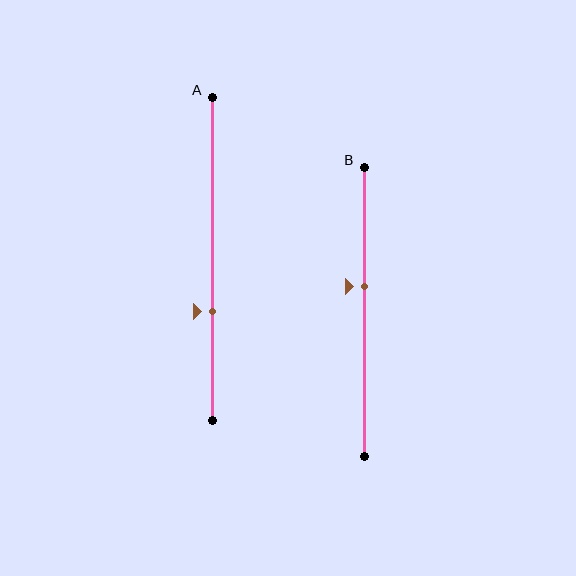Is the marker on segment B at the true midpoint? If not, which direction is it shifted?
No, the marker on segment B is shifted upward by about 9% of the segment length.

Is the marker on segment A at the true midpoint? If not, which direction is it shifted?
No, the marker on segment A is shifted downward by about 16% of the segment length.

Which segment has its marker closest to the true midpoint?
Segment B has its marker closest to the true midpoint.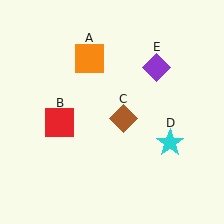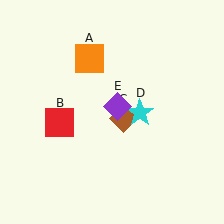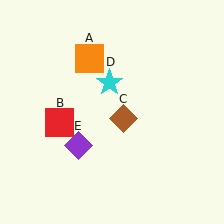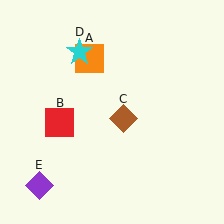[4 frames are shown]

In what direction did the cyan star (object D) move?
The cyan star (object D) moved up and to the left.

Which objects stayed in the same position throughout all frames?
Orange square (object A) and red square (object B) and brown diamond (object C) remained stationary.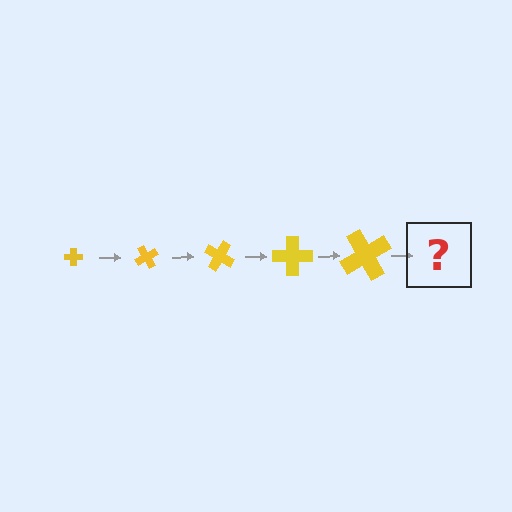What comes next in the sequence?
The next element should be a cross, larger than the previous one and rotated 300 degrees from the start.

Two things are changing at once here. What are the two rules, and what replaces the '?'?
The two rules are that the cross grows larger each step and it rotates 60 degrees each step. The '?' should be a cross, larger than the previous one and rotated 300 degrees from the start.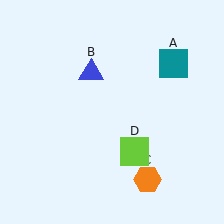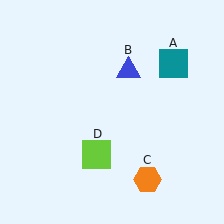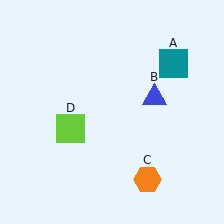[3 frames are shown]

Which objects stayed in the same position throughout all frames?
Teal square (object A) and orange hexagon (object C) remained stationary.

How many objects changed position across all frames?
2 objects changed position: blue triangle (object B), lime square (object D).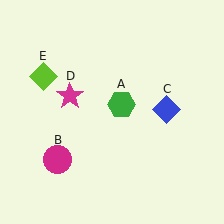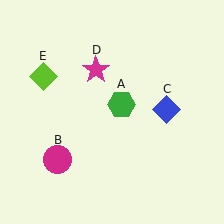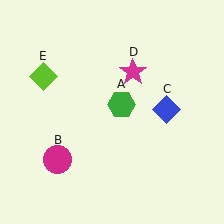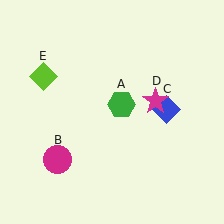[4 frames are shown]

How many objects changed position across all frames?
1 object changed position: magenta star (object D).